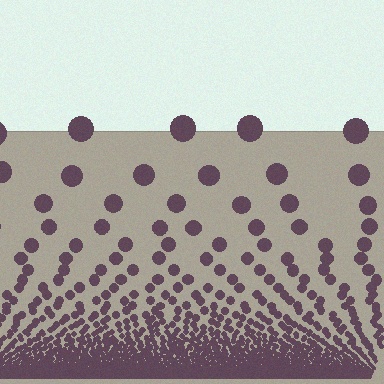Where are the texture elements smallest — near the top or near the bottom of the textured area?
Near the bottom.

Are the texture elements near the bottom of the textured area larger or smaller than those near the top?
Smaller. The gradient is inverted — elements near the bottom are smaller and denser.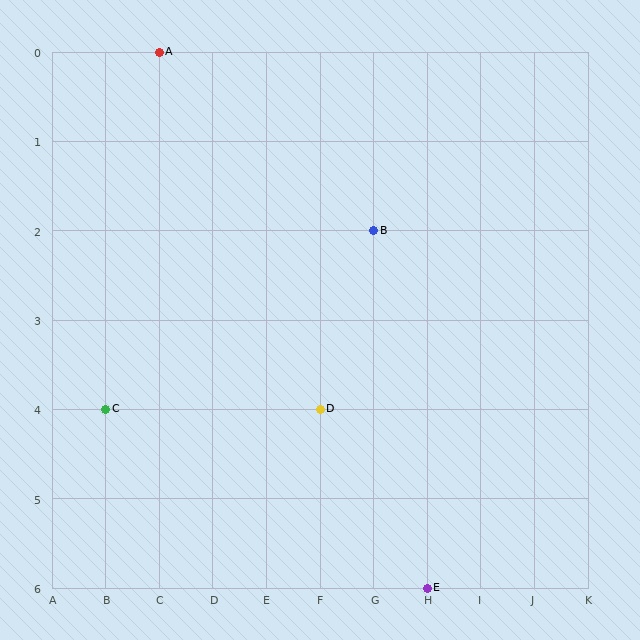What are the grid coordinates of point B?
Point B is at grid coordinates (G, 2).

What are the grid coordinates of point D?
Point D is at grid coordinates (F, 4).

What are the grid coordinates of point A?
Point A is at grid coordinates (C, 0).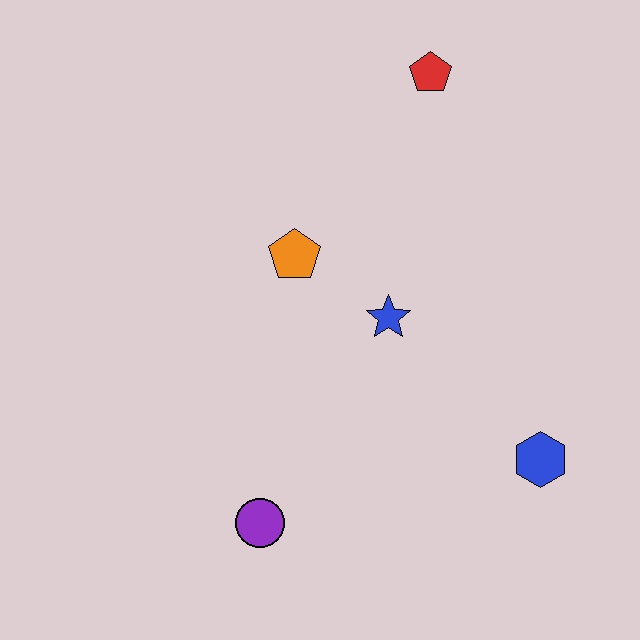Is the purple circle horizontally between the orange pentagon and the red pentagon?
No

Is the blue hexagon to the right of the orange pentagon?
Yes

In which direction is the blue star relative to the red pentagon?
The blue star is below the red pentagon.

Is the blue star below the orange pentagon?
Yes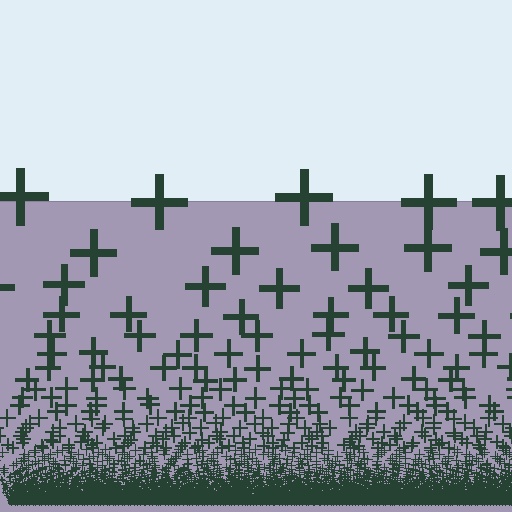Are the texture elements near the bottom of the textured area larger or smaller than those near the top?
Smaller. The gradient is inverted — elements near the bottom are smaller and denser.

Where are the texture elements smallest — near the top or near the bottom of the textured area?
Near the bottom.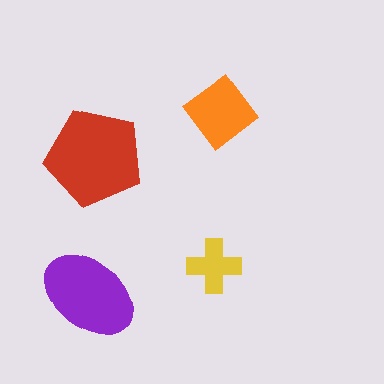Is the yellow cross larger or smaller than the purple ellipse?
Smaller.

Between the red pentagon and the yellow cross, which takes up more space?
The red pentagon.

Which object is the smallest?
The yellow cross.